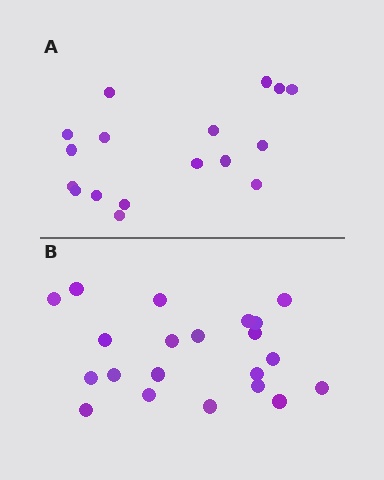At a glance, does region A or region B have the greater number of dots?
Region B (the bottom region) has more dots.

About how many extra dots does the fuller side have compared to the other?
Region B has about 4 more dots than region A.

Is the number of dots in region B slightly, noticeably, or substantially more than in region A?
Region B has only slightly more — the two regions are fairly close. The ratio is roughly 1.2 to 1.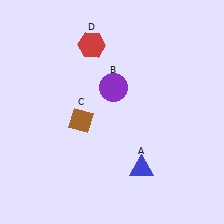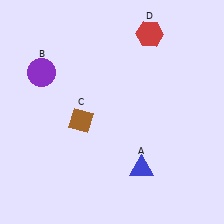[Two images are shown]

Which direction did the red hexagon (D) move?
The red hexagon (D) moved right.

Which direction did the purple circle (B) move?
The purple circle (B) moved left.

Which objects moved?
The objects that moved are: the purple circle (B), the red hexagon (D).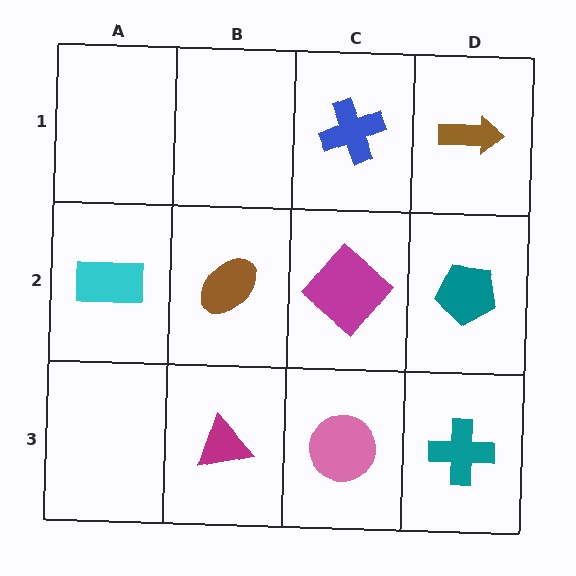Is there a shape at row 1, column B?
No, that cell is empty.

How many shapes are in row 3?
3 shapes.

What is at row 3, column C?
A pink circle.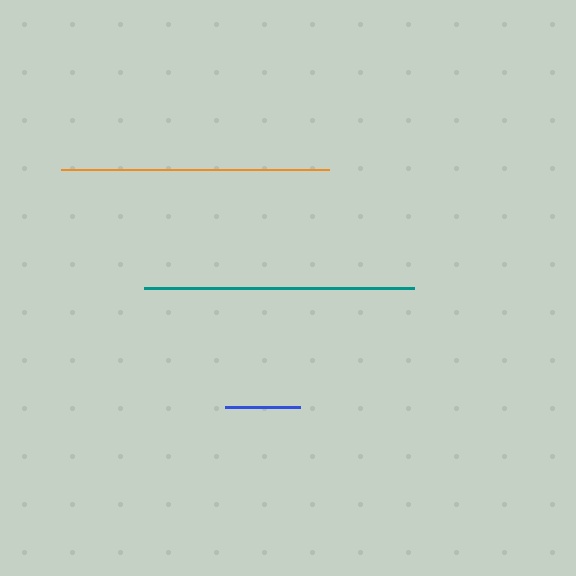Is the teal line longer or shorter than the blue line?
The teal line is longer than the blue line.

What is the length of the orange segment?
The orange segment is approximately 268 pixels long.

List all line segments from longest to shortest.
From longest to shortest: teal, orange, blue.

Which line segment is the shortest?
The blue line is the shortest at approximately 75 pixels.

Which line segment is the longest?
The teal line is the longest at approximately 270 pixels.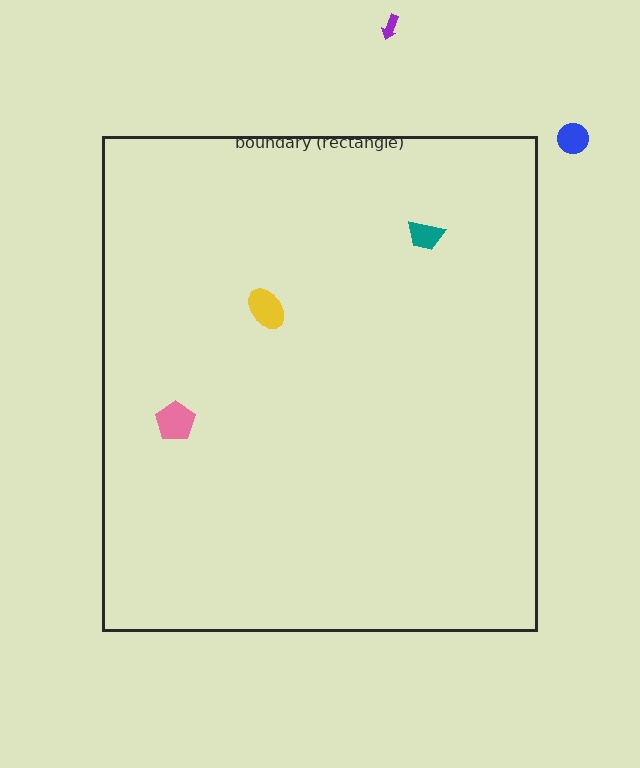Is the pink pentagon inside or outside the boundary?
Inside.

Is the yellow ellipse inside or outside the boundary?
Inside.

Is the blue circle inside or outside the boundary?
Outside.